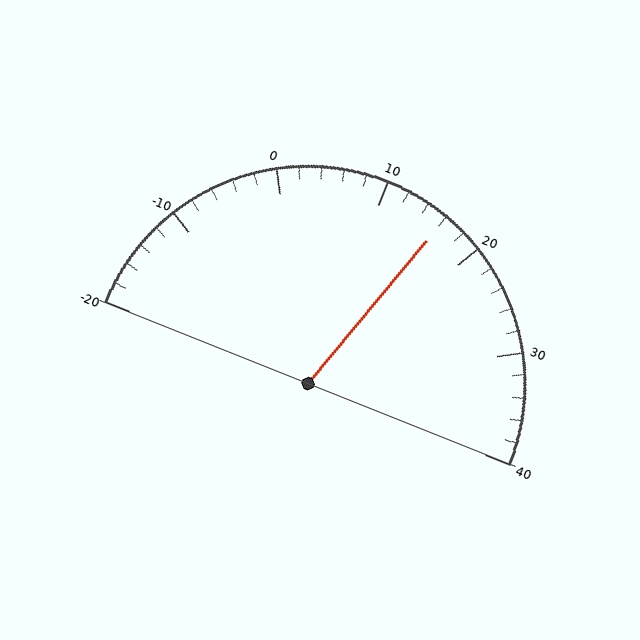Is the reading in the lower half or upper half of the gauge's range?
The reading is in the upper half of the range (-20 to 40).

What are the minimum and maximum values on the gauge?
The gauge ranges from -20 to 40.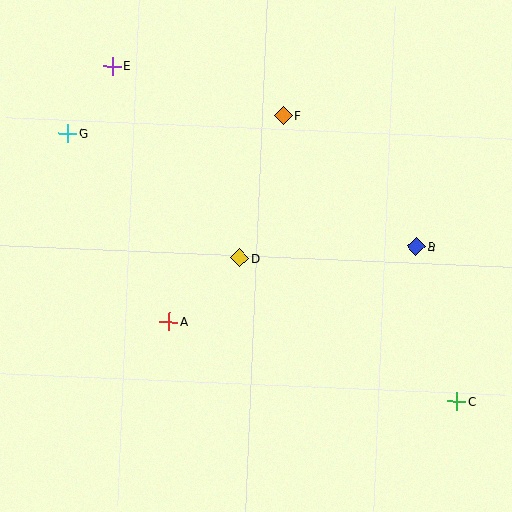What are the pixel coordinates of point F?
Point F is at (283, 116).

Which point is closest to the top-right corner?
Point F is closest to the top-right corner.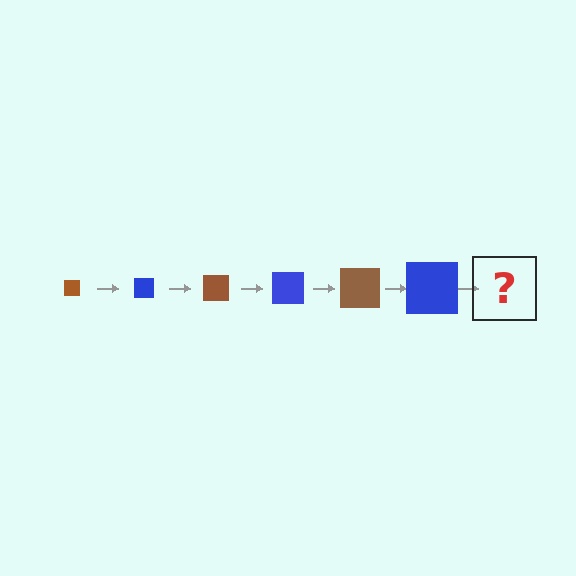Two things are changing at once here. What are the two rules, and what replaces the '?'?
The two rules are that the square grows larger each step and the color cycles through brown and blue. The '?' should be a brown square, larger than the previous one.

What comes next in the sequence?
The next element should be a brown square, larger than the previous one.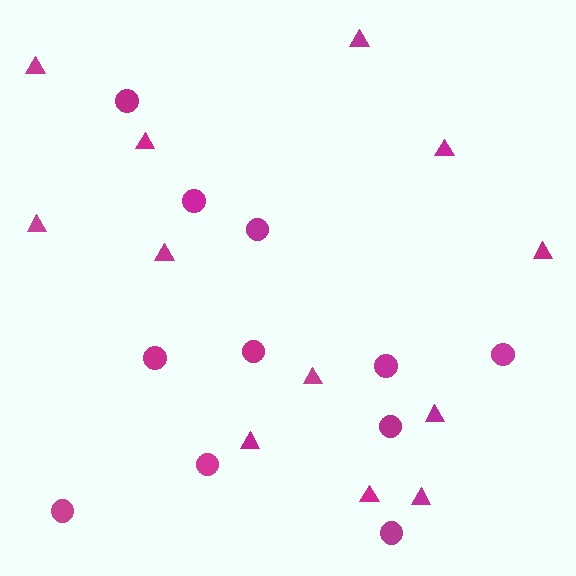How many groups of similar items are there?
There are 2 groups: one group of triangles (12) and one group of circles (11).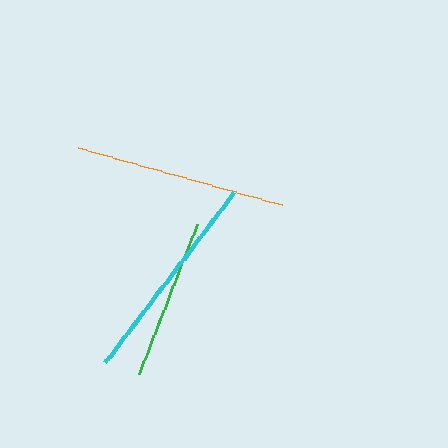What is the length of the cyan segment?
The cyan segment is approximately 214 pixels long.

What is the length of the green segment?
The green segment is approximately 160 pixels long.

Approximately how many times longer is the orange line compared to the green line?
The orange line is approximately 1.3 times the length of the green line.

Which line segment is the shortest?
The green line is the shortest at approximately 160 pixels.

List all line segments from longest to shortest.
From longest to shortest: cyan, orange, green.